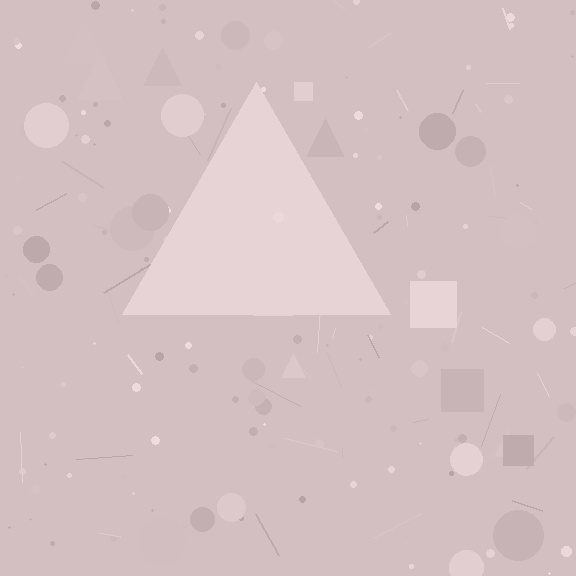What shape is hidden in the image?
A triangle is hidden in the image.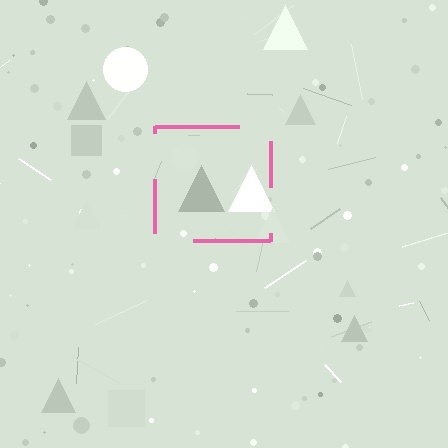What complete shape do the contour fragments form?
The contour fragments form a square.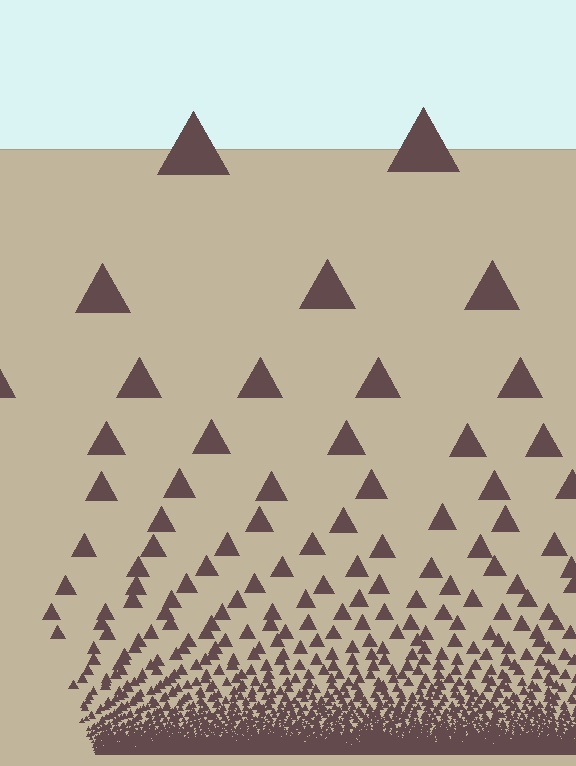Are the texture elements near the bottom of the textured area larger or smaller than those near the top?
Smaller. The gradient is inverted — elements near the bottom are smaller and denser.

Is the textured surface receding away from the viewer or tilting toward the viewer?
The surface appears to tilt toward the viewer. Texture elements get larger and sparser toward the top.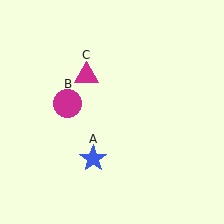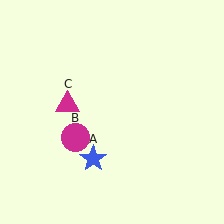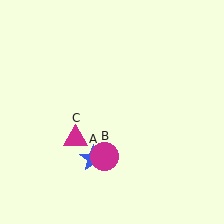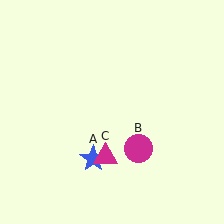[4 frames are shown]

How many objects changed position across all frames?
2 objects changed position: magenta circle (object B), magenta triangle (object C).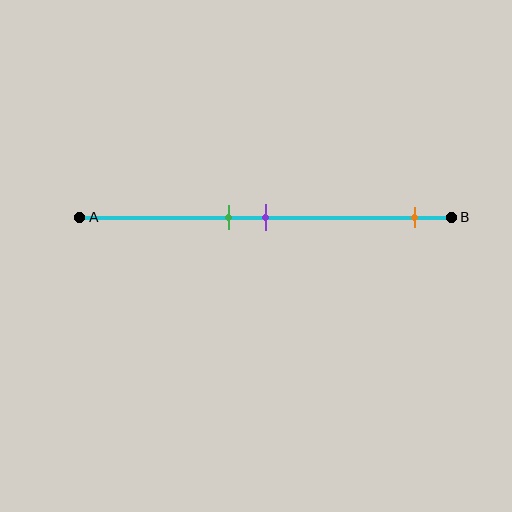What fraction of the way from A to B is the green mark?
The green mark is approximately 40% (0.4) of the way from A to B.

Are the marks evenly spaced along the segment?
No, the marks are not evenly spaced.